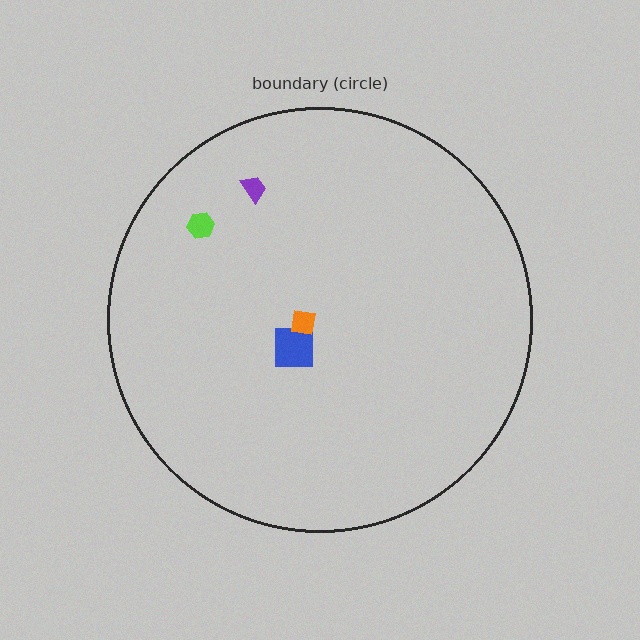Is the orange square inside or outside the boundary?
Inside.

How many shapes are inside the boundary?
4 inside, 0 outside.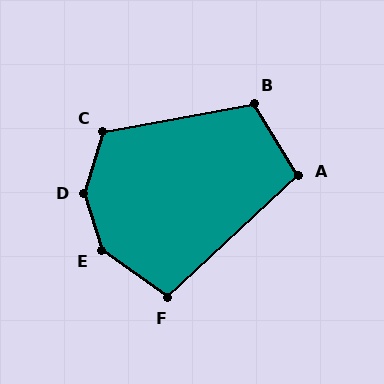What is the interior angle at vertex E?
Approximately 142 degrees (obtuse).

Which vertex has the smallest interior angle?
A, at approximately 101 degrees.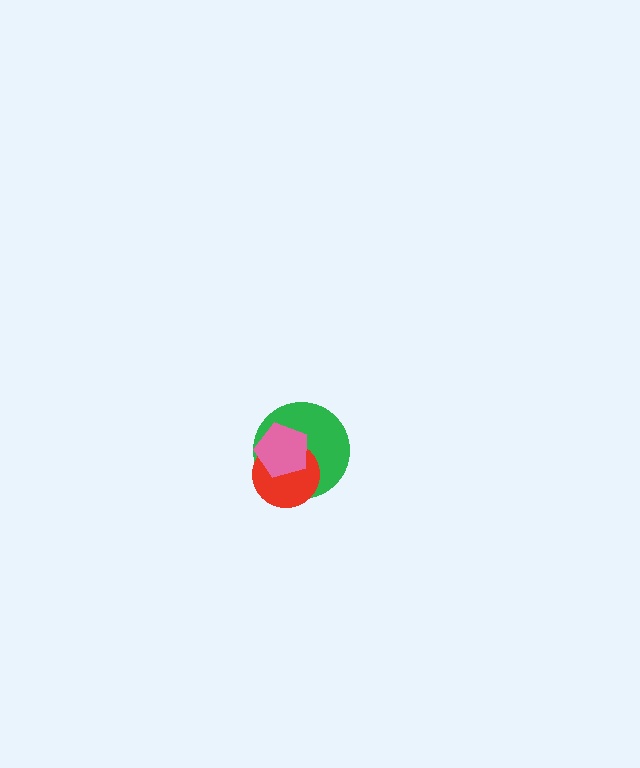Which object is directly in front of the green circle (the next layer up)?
The red circle is directly in front of the green circle.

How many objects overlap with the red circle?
2 objects overlap with the red circle.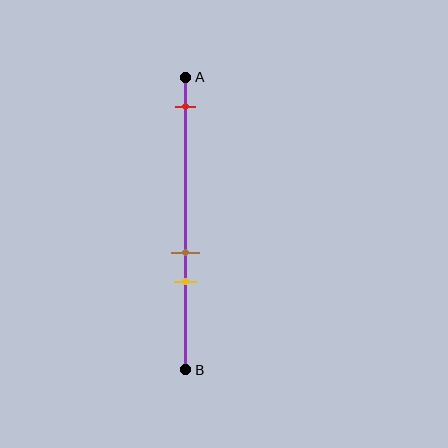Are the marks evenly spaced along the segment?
No, the marks are not evenly spaced.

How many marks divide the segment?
There are 3 marks dividing the segment.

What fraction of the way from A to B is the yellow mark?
The yellow mark is approximately 70% (0.7) of the way from A to B.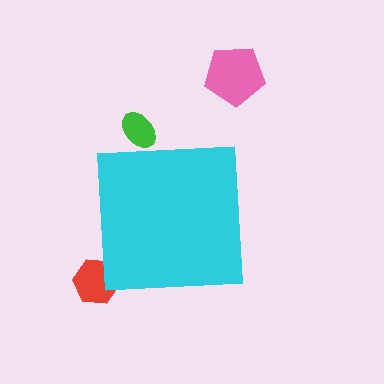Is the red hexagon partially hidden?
Yes, the red hexagon is partially hidden behind the cyan square.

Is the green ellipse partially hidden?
Yes, the green ellipse is partially hidden behind the cyan square.